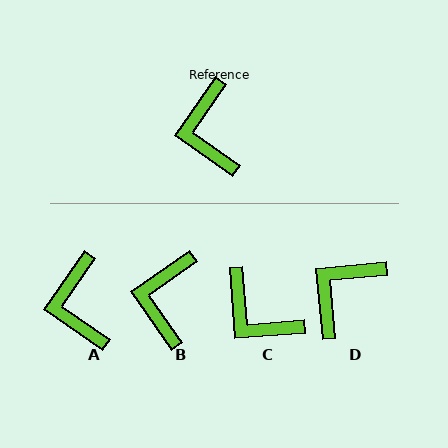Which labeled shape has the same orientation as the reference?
A.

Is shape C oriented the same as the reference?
No, it is off by about 40 degrees.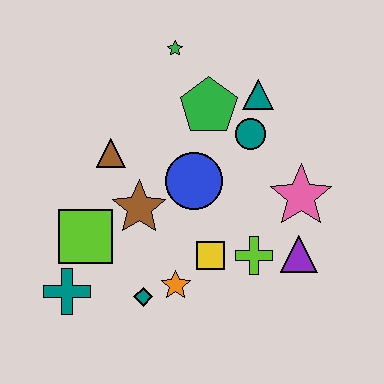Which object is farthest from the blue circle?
The teal cross is farthest from the blue circle.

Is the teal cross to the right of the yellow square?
No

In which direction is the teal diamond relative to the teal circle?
The teal diamond is below the teal circle.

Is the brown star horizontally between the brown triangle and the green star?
Yes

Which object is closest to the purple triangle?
The lime cross is closest to the purple triangle.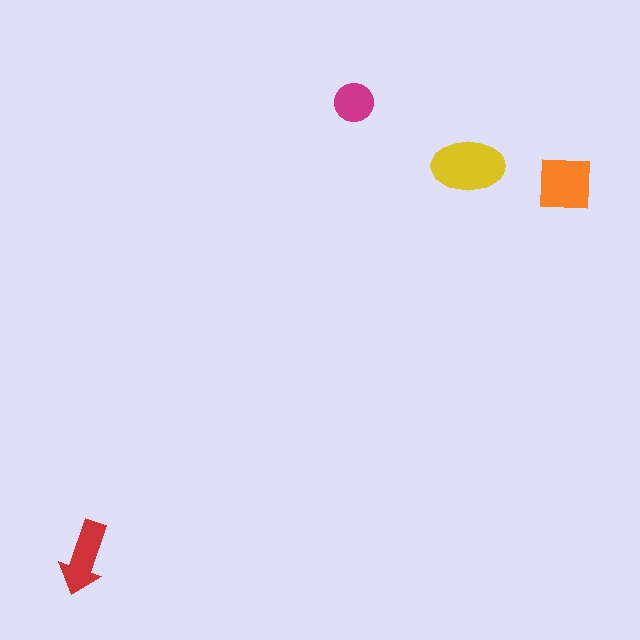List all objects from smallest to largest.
The magenta circle, the red arrow, the orange square, the yellow ellipse.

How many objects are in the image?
There are 4 objects in the image.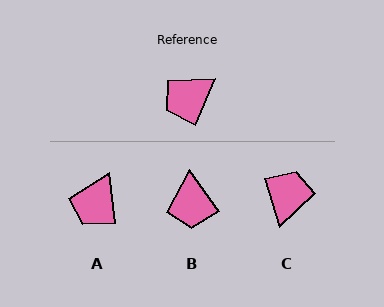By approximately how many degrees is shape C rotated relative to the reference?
Approximately 139 degrees clockwise.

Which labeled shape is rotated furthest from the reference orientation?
C, about 139 degrees away.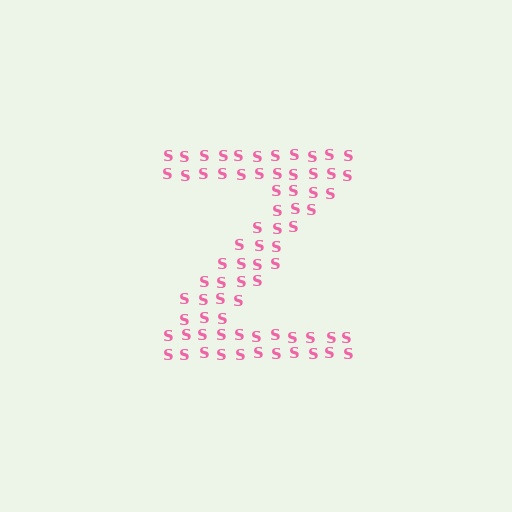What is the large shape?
The large shape is the letter Z.